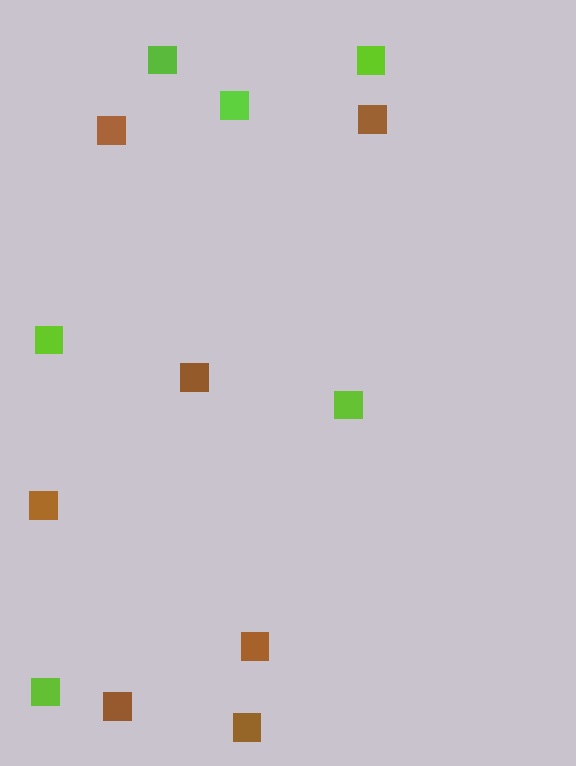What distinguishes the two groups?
There are 2 groups: one group of brown squares (7) and one group of lime squares (6).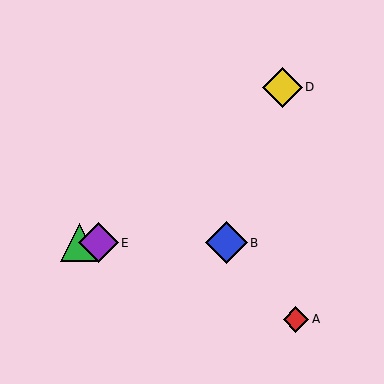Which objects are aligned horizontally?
Objects B, C, E are aligned horizontally.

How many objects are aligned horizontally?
3 objects (B, C, E) are aligned horizontally.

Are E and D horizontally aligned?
No, E is at y≈243 and D is at y≈87.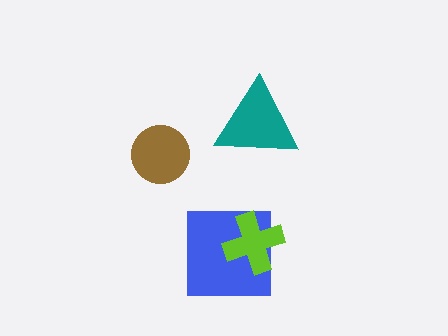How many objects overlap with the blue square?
1 object overlaps with the blue square.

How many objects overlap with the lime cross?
1 object overlaps with the lime cross.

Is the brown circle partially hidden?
No, no other shape covers it.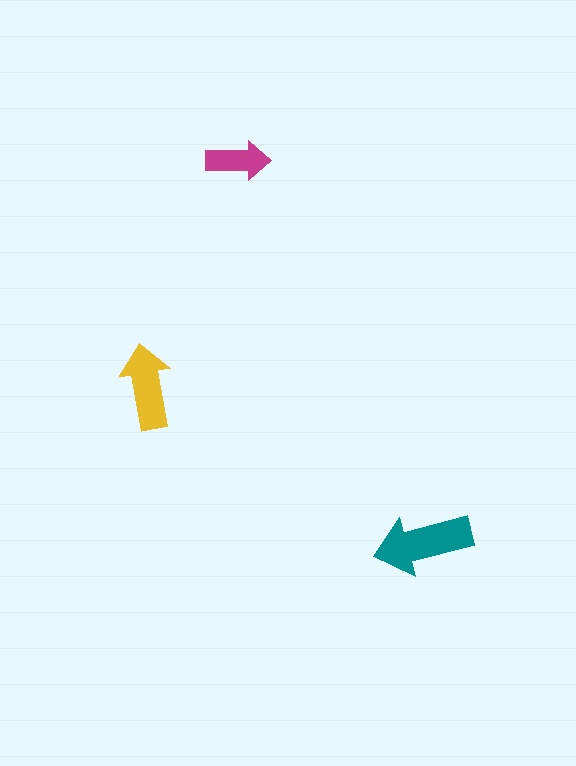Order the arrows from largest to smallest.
the teal one, the yellow one, the magenta one.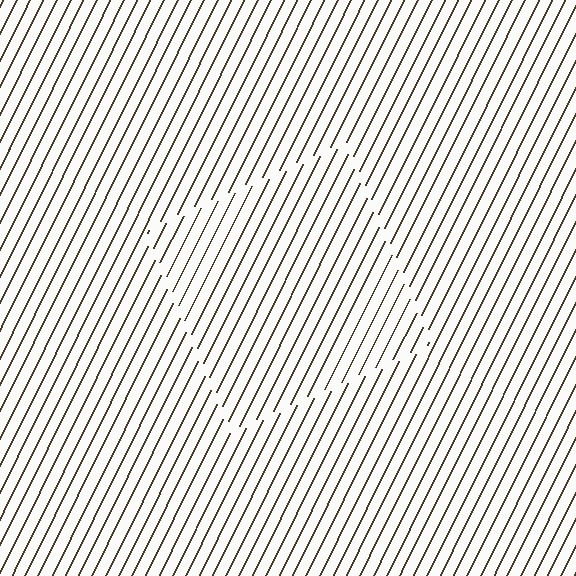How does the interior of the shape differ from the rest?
The interior of the shape contains the same grating, shifted by half a period — the contour is defined by the phase discontinuity where line-ends from the inner and outer gratings abut.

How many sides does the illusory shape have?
4 sides — the line-ends trace a square.